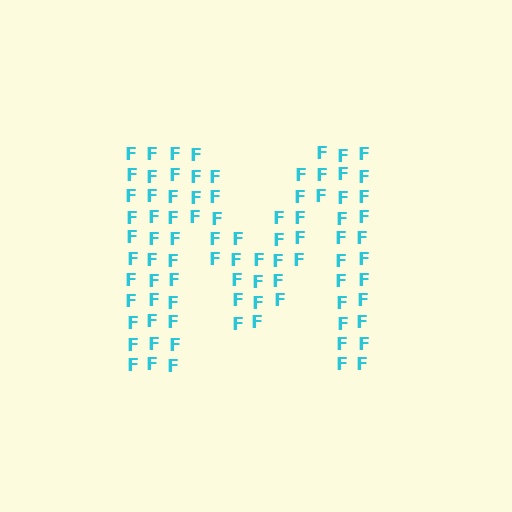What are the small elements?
The small elements are letter F's.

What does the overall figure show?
The overall figure shows the letter M.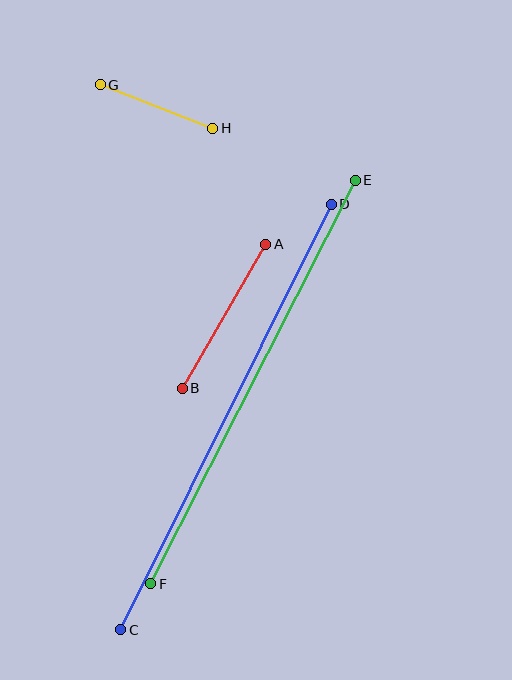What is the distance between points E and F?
The distance is approximately 452 pixels.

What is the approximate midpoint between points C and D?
The midpoint is at approximately (226, 417) pixels.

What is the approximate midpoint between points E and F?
The midpoint is at approximately (253, 382) pixels.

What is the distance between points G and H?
The distance is approximately 121 pixels.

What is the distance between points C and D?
The distance is approximately 475 pixels.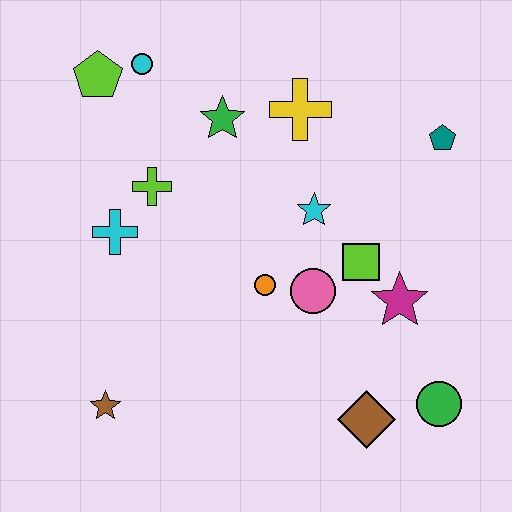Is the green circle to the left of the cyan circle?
No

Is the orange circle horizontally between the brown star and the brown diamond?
Yes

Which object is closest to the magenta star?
The lime square is closest to the magenta star.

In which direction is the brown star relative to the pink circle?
The brown star is to the left of the pink circle.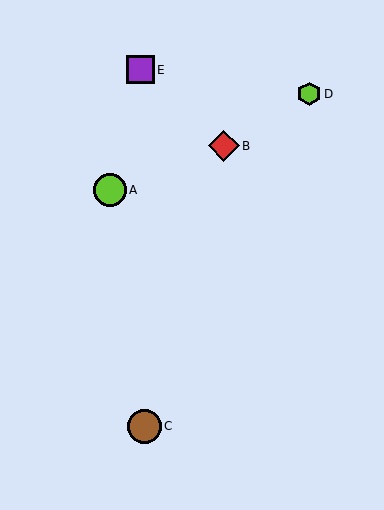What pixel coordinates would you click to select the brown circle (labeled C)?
Click at (145, 426) to select the brown circle C.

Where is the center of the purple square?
The center of the purple square is at (140, 70).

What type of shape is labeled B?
Shape B is a red diamond.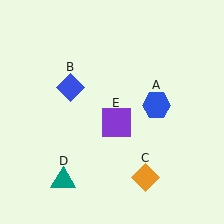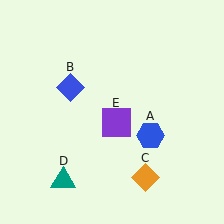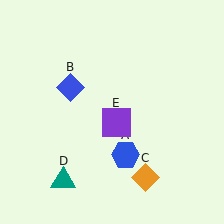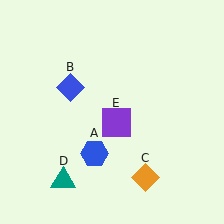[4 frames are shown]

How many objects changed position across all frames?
1 object changed position: blue hexagon (object A).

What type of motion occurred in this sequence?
The blue hexagon (object A) rotated clockwise around the center of the scene.